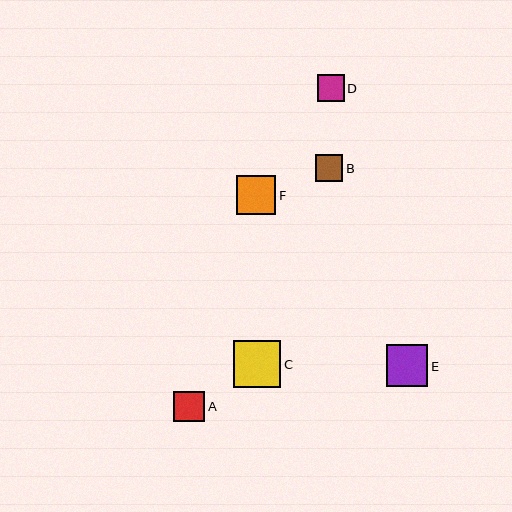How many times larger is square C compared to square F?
Square C is approximately 1.2 times the size of square F.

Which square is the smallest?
Square D is the smallest with a size of approximately 27 pixels.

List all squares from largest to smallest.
From largest to smallest: C, E, F, A, B, D.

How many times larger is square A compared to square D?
Square A is approximately 1.1 times the size of square D.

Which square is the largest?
Square C is the largest with a size of approximately 47 pixels.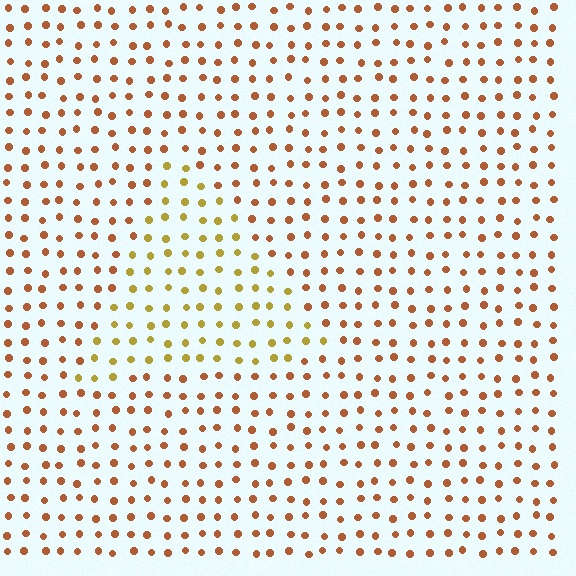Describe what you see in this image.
The image is filled with small brown elements in a uniform arrangement. A triangle-shaped region is visible where the elements are tinted to a slightly different hue, forming a subtle color boundary.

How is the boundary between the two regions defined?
The boundary is defined purely by a slight shift in hue (about 34 degrees). Spacing, size, and orientation are identical on both sides.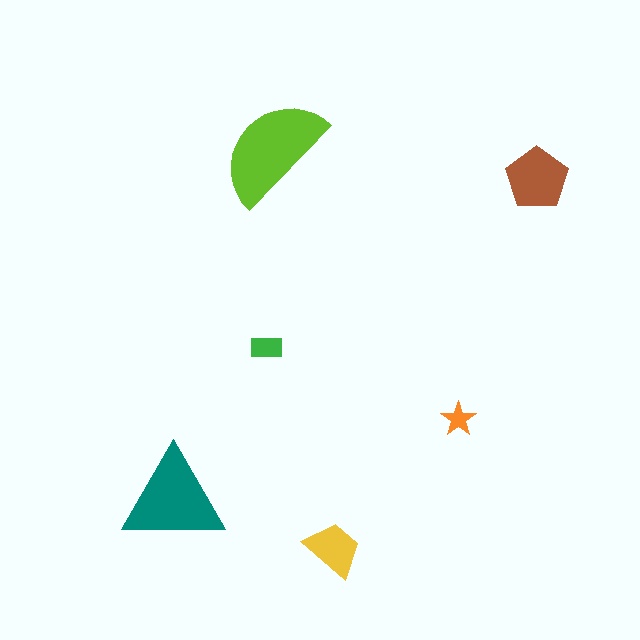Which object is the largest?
The lime semicircle.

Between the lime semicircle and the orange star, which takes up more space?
The lime semicircle.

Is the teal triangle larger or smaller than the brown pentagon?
Larger.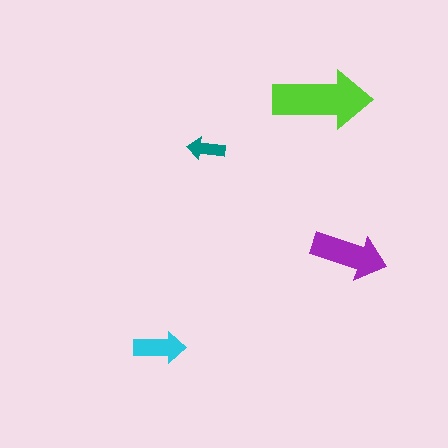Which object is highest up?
The lime arrow is topmost.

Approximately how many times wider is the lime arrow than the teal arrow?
About 2.5 times wider.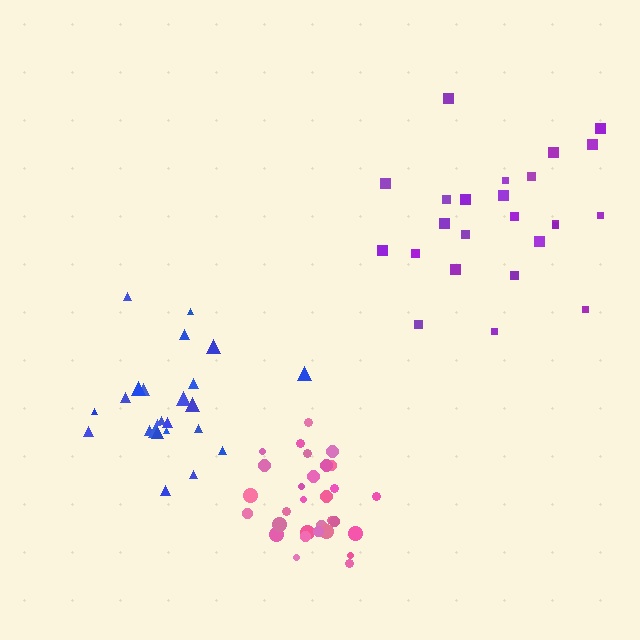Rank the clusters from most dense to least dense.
pink, blue, purple.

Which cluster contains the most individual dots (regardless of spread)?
Pink (30).